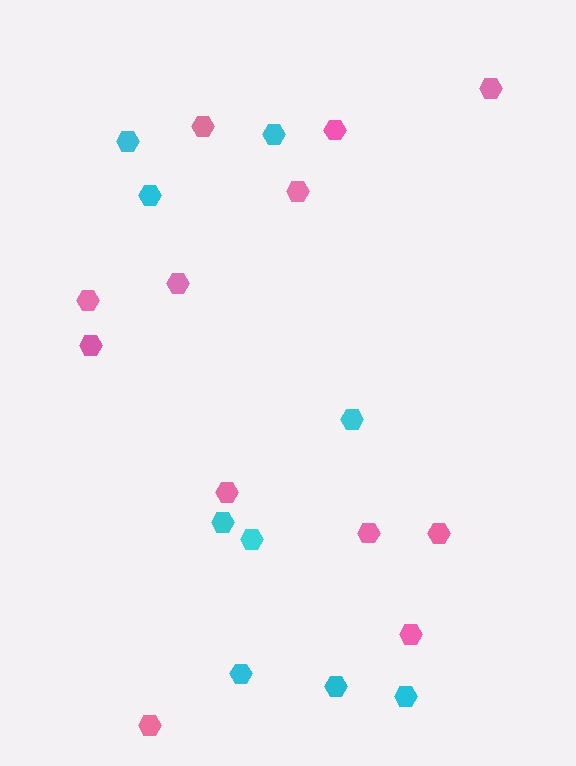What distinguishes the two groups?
There are 2 groups: one group of cyan hexagons (9) and one group of pink hexagons (12).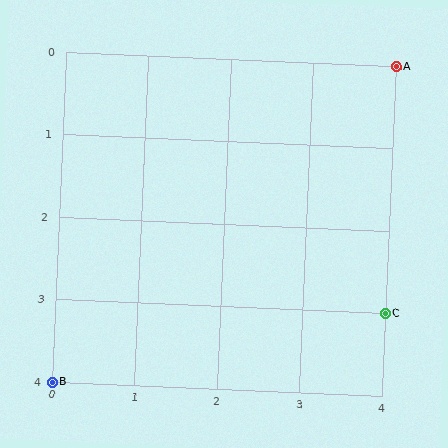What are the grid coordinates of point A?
Point A is at grid coordinates (4, 0).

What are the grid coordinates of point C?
Point C is at grid coordinates (4, 3).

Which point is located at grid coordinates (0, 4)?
Point B is at (0, 4).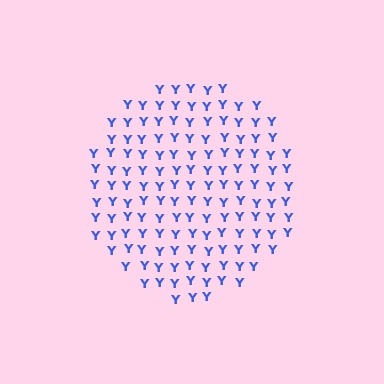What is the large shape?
The large shape is a circle.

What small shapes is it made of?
It is made of small letter Y's.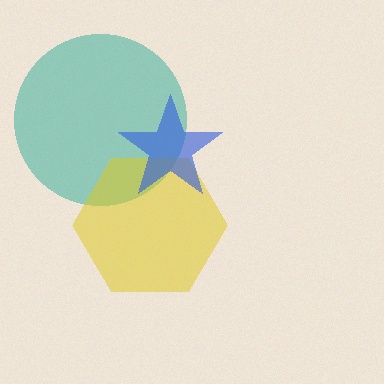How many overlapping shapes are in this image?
There are 3 overlapping shapes in the image.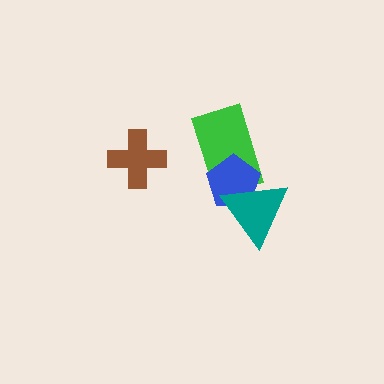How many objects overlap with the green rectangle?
2 objects overlap with the green rectangle.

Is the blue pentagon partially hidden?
Yes, it is partially covered by another shape.